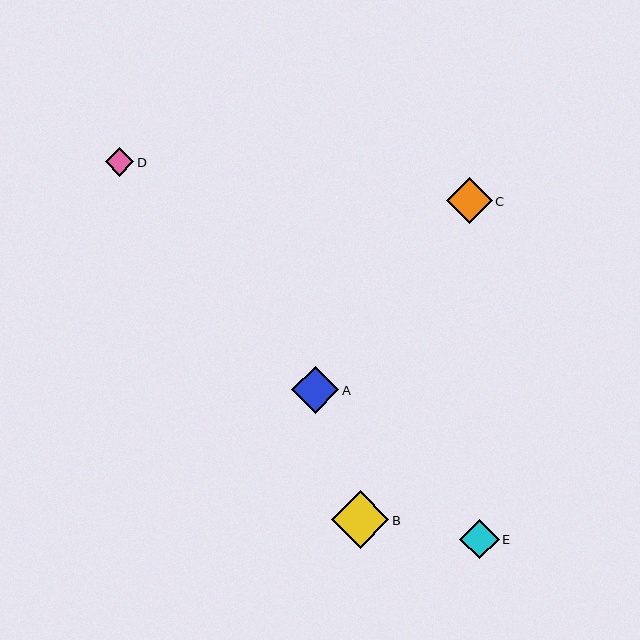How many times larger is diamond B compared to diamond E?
Diamond B is approximately 1.5 times the size of diamond E.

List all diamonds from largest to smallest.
From largest to smallest: B, A, C, E, D.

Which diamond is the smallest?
Diamond D is the smallest with a size of approximately 29 pixels.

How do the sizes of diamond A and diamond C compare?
Diamond A and diamond C are approximately the same size.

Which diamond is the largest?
Diamond B is the largest with a size of approximately 58 pixels.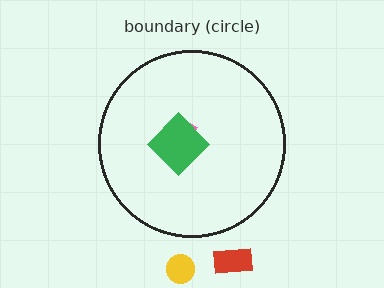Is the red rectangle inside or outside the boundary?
Outside.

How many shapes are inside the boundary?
2 inside, 2 outside.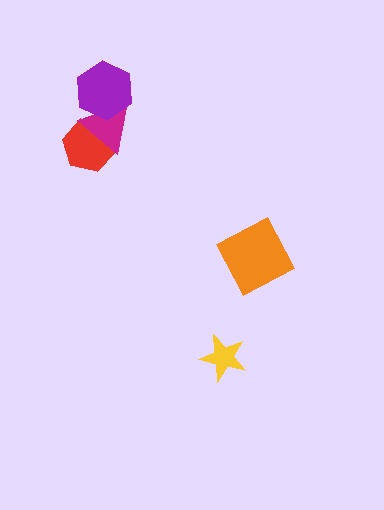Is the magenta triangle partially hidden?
Yes, it is partially covered by another shape.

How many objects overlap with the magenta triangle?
2 objects overlap with the magenta triangle.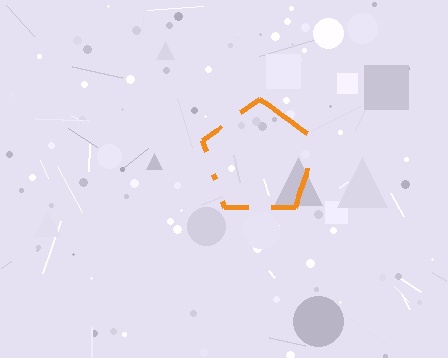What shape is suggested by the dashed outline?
The dashed outline suggests a pentagon.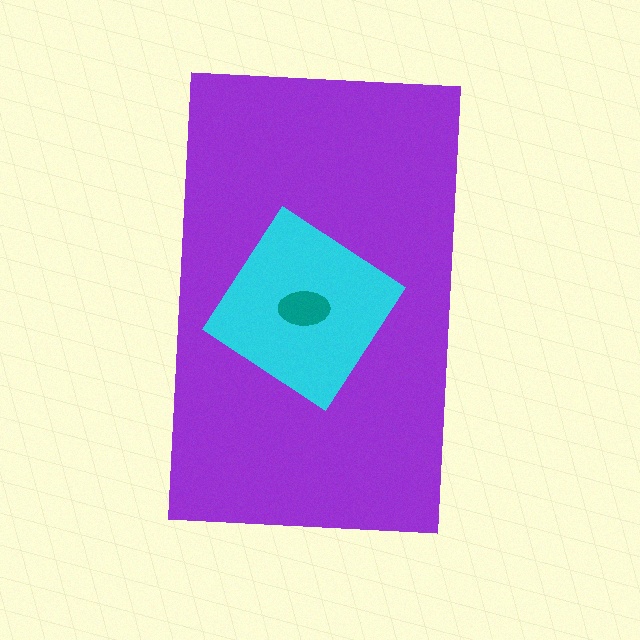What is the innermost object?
The teal ellipse.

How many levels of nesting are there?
3.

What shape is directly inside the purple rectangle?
The cyan diamond.